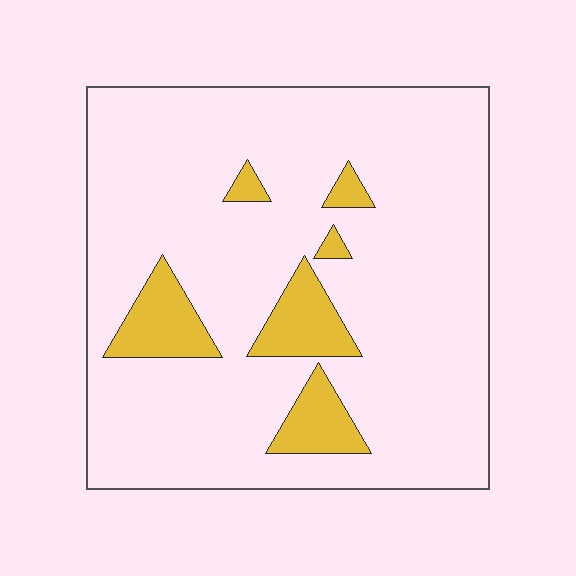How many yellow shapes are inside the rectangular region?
6.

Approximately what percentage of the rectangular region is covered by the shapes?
Approximately 15%.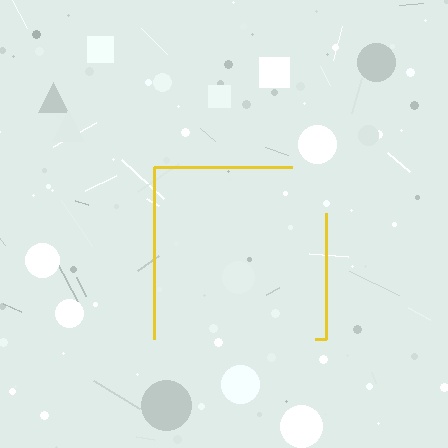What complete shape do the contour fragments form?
The contour fragments form a square.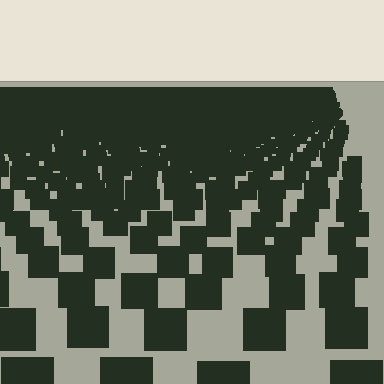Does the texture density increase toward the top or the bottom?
Density increases toward the top.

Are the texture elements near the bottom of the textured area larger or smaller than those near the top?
Larger. Near the bottom, elements are closer to the viewer and appear at a bigger on-screen size.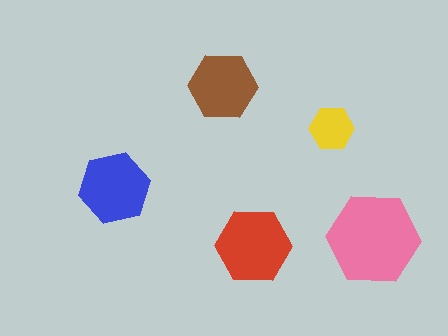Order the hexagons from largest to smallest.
the pink one, the red one, the blue one, the brown one, the yellow one.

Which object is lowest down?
The red hexagon is bottommost.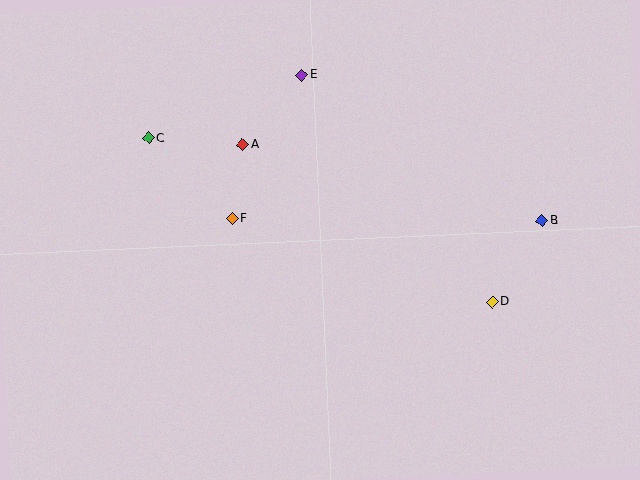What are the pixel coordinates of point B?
Point B is at (542, 221).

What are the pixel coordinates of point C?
Point C is at (149, 138).